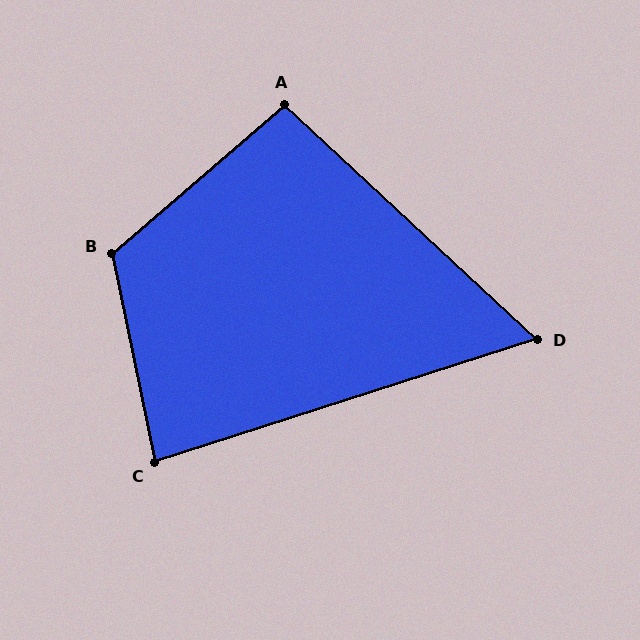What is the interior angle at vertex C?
Approximately 84 degrees (acute).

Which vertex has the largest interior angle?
B, at approximately 119 degrees.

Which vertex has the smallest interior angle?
D, at approximately 61 degrees.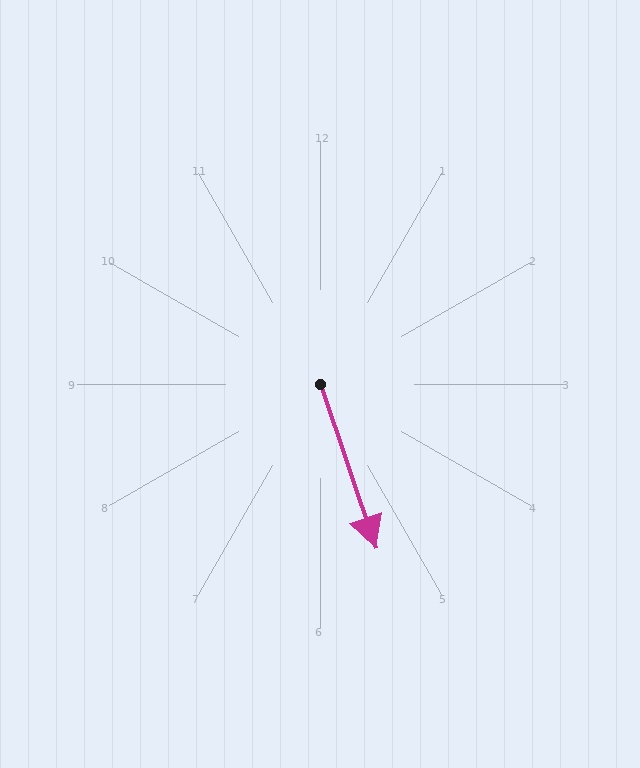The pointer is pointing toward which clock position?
Roughly 5 o'clock.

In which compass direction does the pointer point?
South.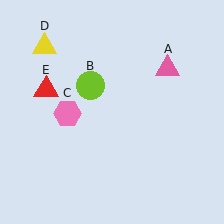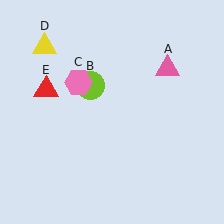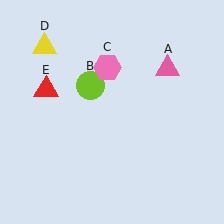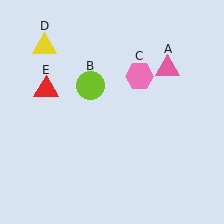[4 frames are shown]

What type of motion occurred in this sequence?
The pink hexagon (object C) rotated clockwise around the center of the scene.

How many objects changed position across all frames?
1 object changed position: pink hexagon (object C).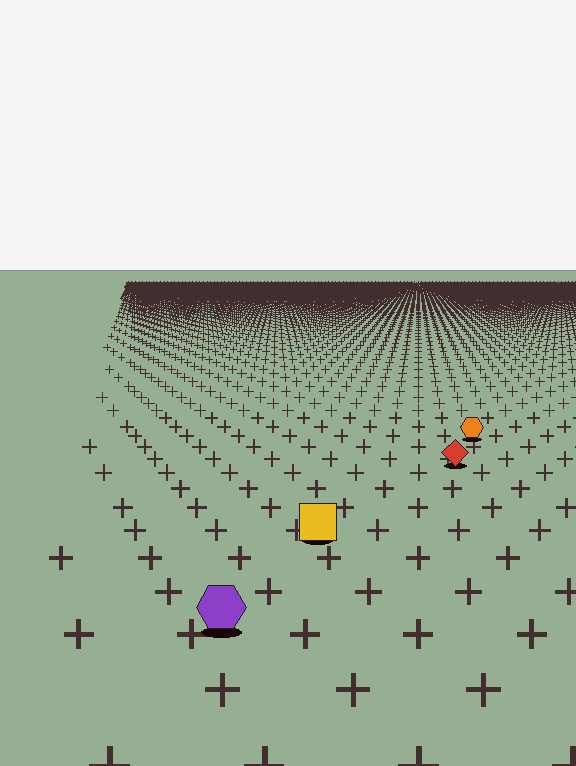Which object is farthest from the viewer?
The orange hexagon is farthest from the viewer. It appears smaller and the ground texture around it is denser.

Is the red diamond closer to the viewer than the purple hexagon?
No. The purple hexagon is closer — you can tell from the texture gradient: the ground texture is coarser near it.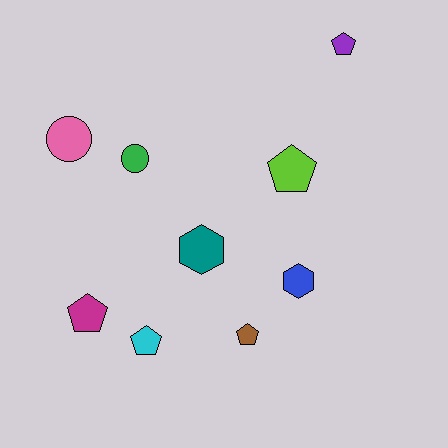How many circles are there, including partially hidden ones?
There are 2 circles.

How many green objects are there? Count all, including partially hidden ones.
There is 1 green object.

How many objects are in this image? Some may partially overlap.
There are 9 objects.